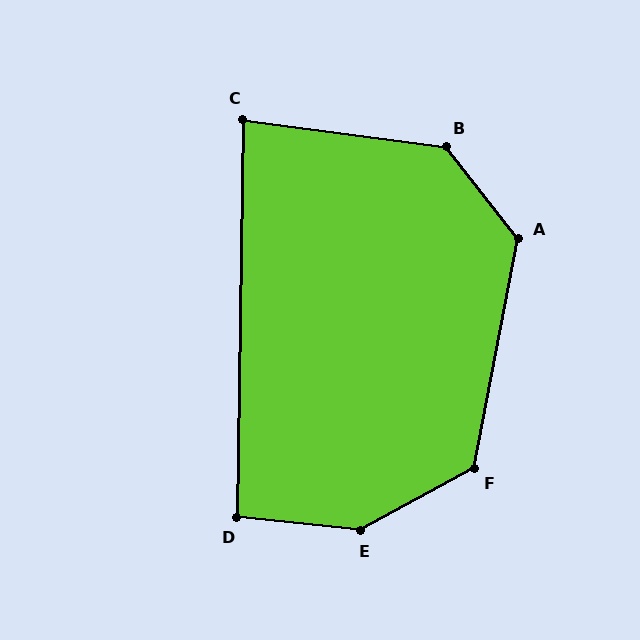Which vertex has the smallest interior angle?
C, at approximately 83 degrees.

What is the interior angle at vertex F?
Approximately 129 degrees (obtuse).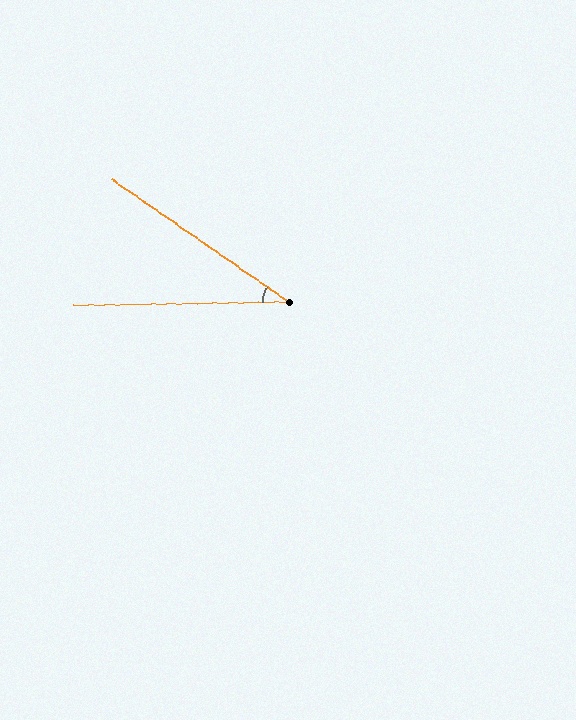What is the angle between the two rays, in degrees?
Approximately 35 degrees.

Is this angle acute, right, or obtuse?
It is acute.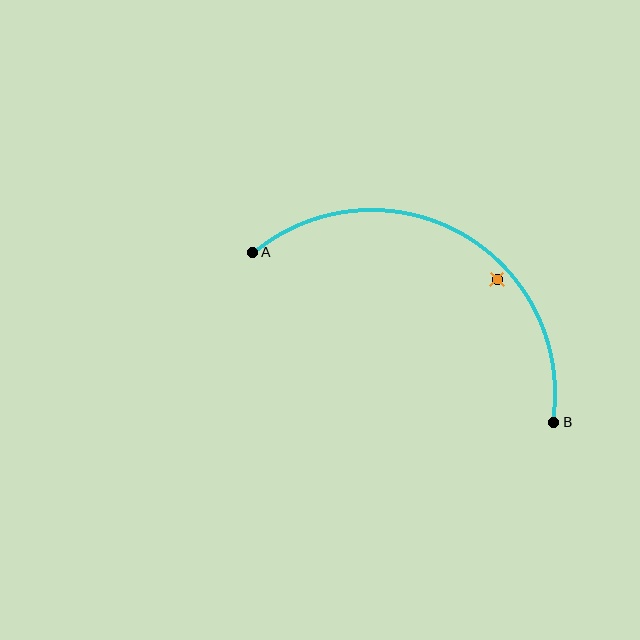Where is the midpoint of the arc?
The arc midpoint is the point on the curve farthest from the straight line joining A and B. It sits above that line.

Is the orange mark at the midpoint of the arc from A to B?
No — the orange mark does not lie on the arc at all. It sits slightly inside the curve.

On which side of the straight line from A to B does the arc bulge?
The arc bulges above the straight line connecting A and B.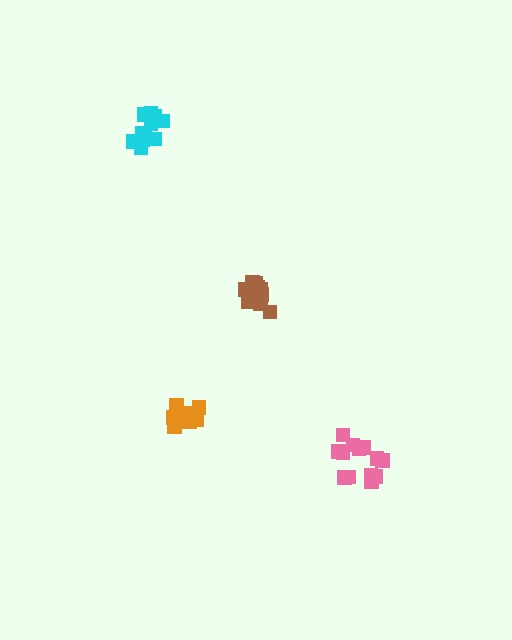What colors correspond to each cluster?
The clusters are colored: brown, cyan, pink, orange.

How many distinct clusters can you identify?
There are 4 distinct clusters.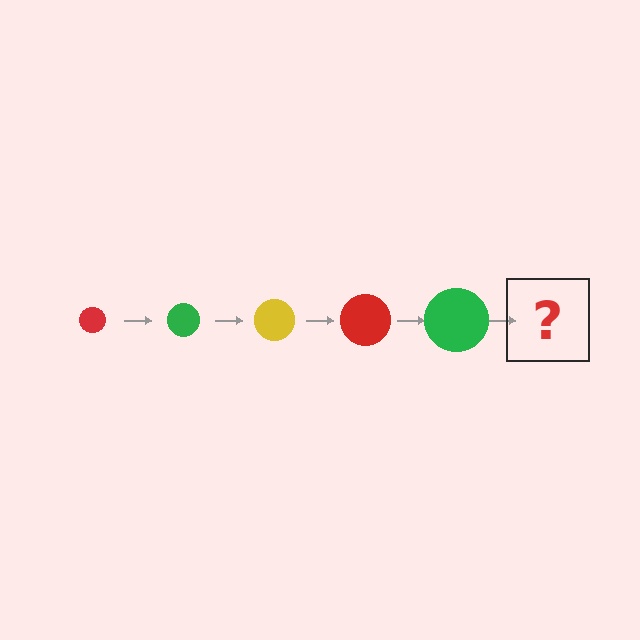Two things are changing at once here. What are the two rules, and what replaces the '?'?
The two rules are that the circle grows larger each step and the color cycles through red, green, and yellow. The '?' should be a yellow circle, larger than the previous one.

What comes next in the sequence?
The next element should be a yellow circle, larger than the previous one.